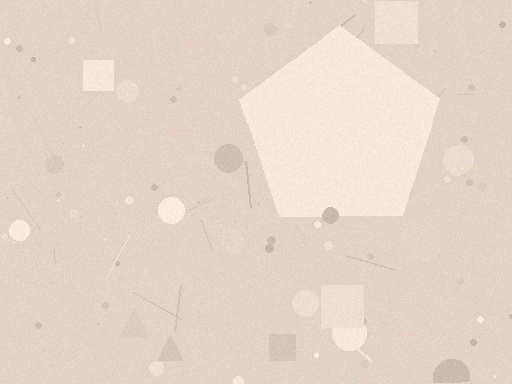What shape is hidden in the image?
A pentagon is hidden in the image.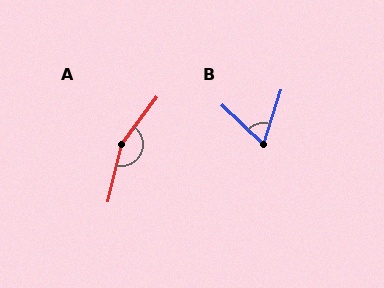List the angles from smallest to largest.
B (64°), A (156°).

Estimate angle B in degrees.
Approximately 64 degrees.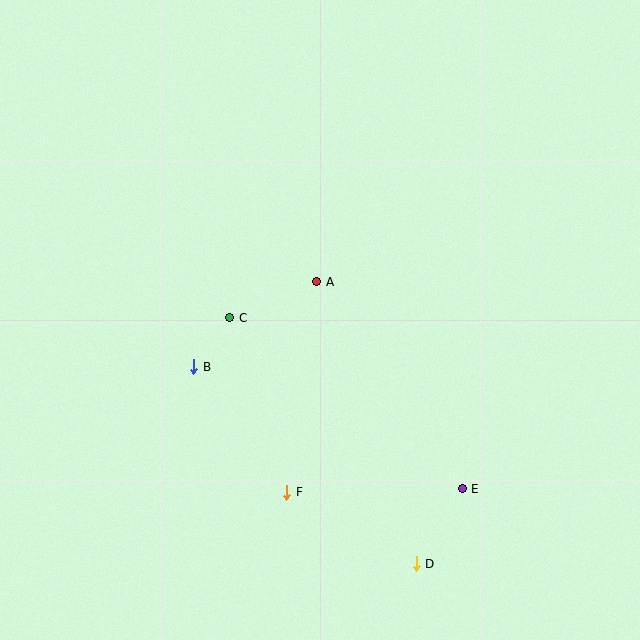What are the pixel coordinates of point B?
Point B is at (194, 367).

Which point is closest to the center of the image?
Point A at (317, 282) is closest to the center.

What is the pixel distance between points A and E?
The distance between A and E is 253 pixels.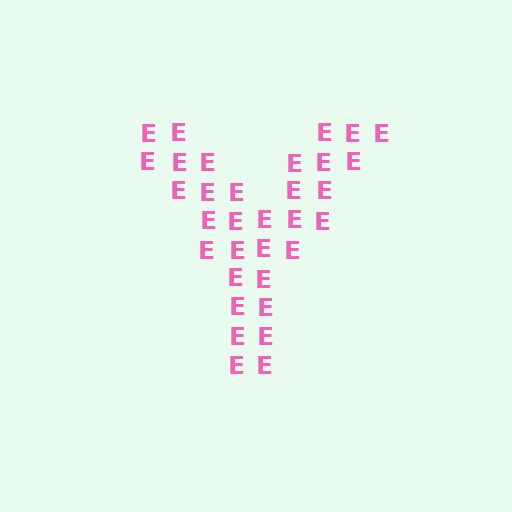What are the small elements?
The small elements are letter E's.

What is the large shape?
The large shape is the letter Y.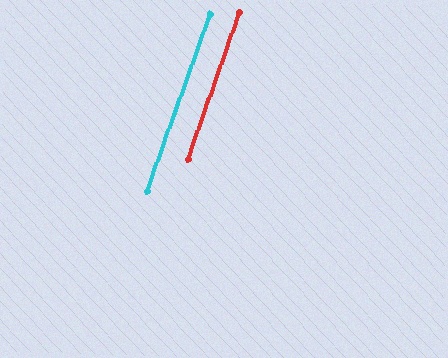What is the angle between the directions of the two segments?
Approximately 0 degrees.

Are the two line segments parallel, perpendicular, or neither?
Parallel — their directions differ by only 0.2°.